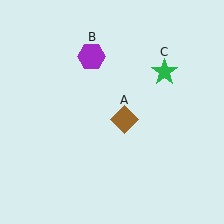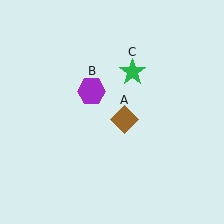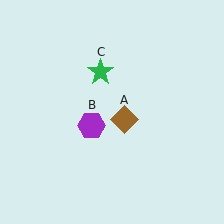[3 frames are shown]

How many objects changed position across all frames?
2 objects changed position: purple hexagon (object B), green star (object C).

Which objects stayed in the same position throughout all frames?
Brown diamond (object A) remained stationary.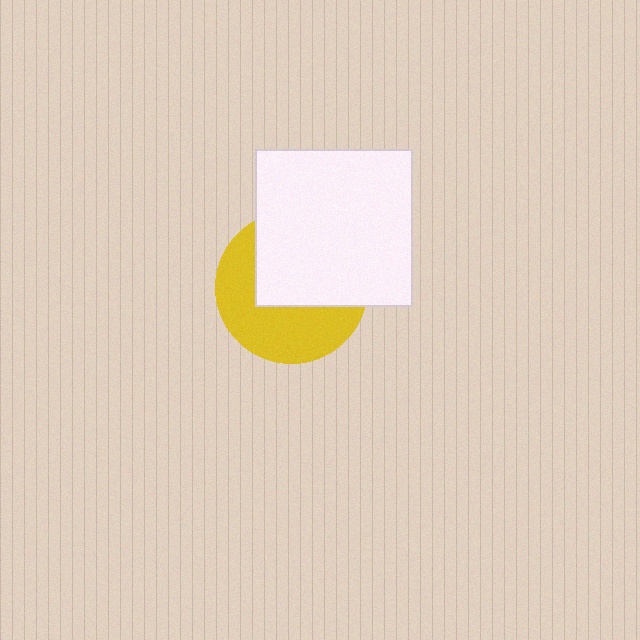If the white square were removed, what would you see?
You would see the complete yellow circle.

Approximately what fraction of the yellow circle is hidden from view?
Roughly 52% of the yellow circle is hidden behind the white square.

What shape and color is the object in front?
The object in front is a white square.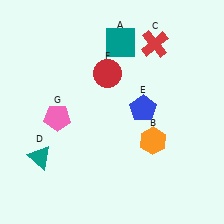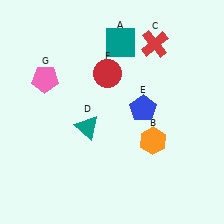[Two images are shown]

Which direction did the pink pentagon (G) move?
The pink pentagon (G) moved up.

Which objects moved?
The objects that moved are: the teal triangle (D), the pink pentagon (G).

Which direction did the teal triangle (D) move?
The teal triangle (D) moved right.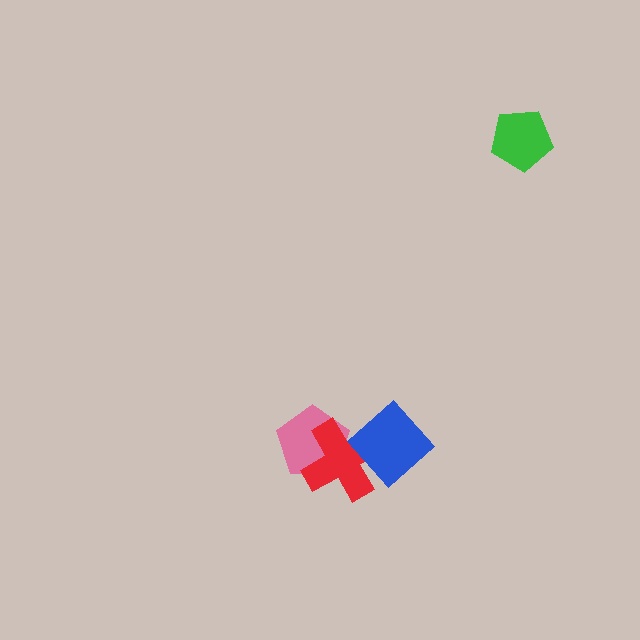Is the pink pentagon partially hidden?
Yes, it is partially covered by another shape.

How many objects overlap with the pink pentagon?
1 object overlaps with the pink pentagon.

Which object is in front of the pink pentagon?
The red cross is in front of the pink pentagon.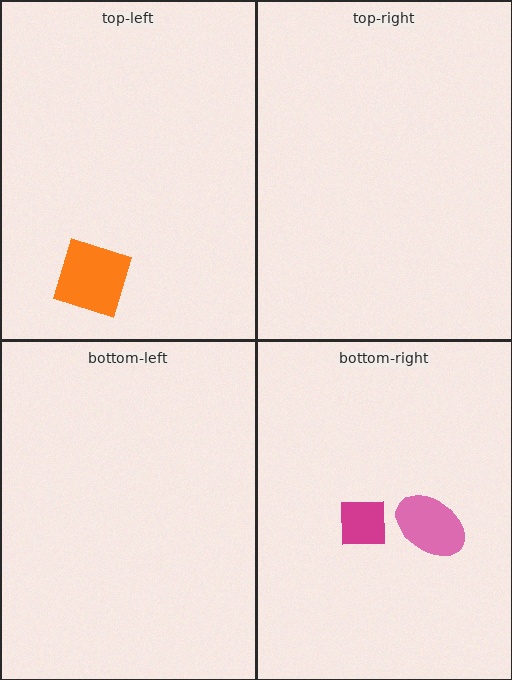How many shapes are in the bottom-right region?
2.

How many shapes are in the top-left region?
1.